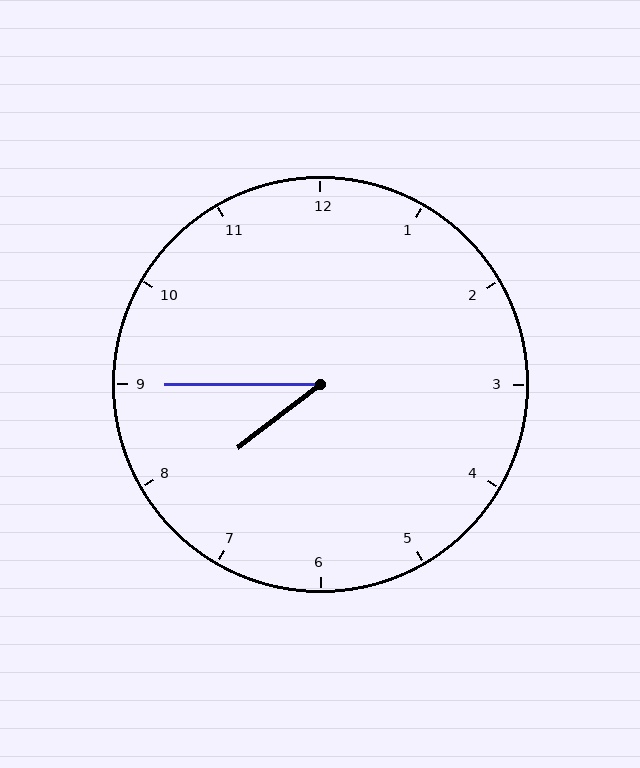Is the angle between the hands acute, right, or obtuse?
It is acute.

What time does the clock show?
7:45.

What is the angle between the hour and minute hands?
Approximately 38 degrees.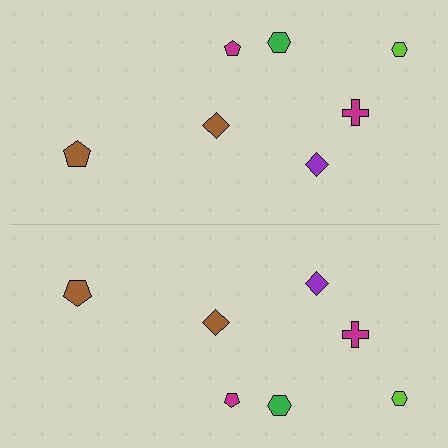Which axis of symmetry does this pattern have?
The pattern has a horizontal axis of symmetry running through the center of the image.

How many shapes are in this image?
There are 14 shapes in this image.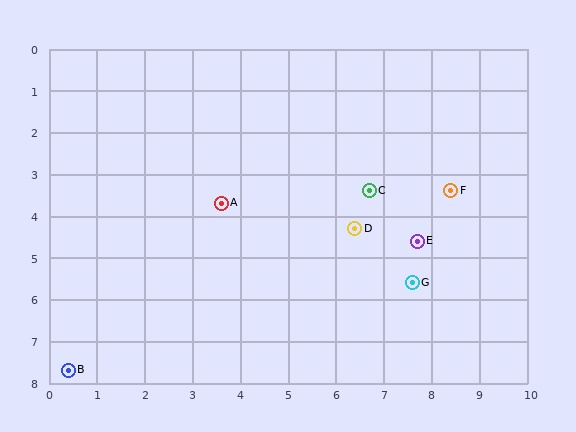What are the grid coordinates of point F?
Point F is at approximately (8.4, 3.4).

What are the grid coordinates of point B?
Point B is at approximately (0.4, 7.7).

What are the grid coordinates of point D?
Point D is at approximately (6.4, 4.3).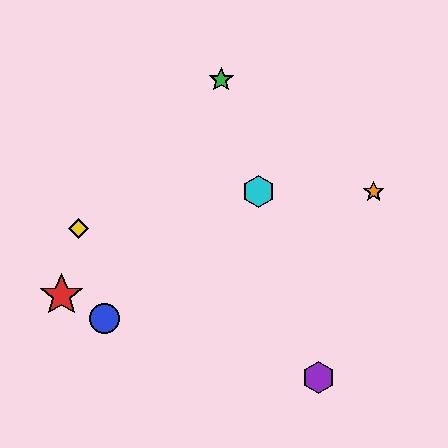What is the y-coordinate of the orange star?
The orange star is at y≈192.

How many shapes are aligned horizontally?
2 shapes (the orange star, the cyan hexagon) are aligned horizontally.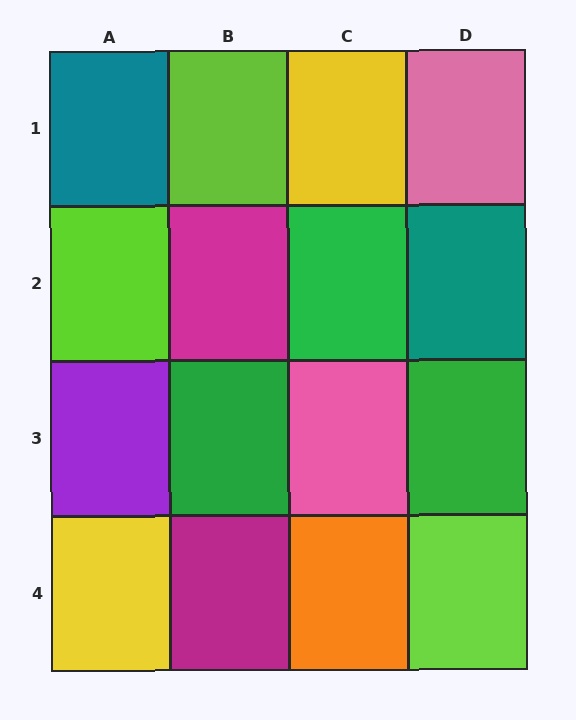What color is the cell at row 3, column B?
Green.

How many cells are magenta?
2 cells are magenta.